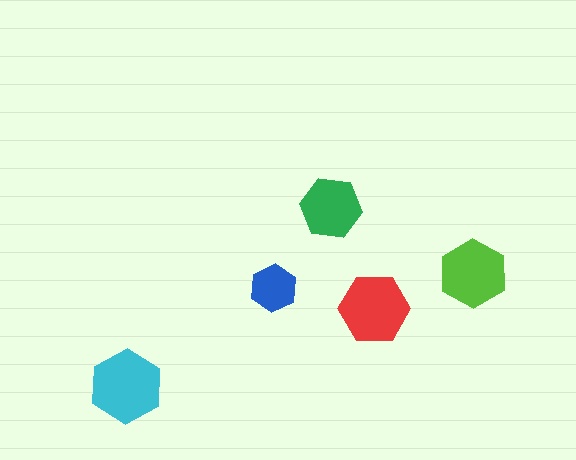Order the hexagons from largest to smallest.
the cyan one, the red one, the lime one, the green one, the blue one.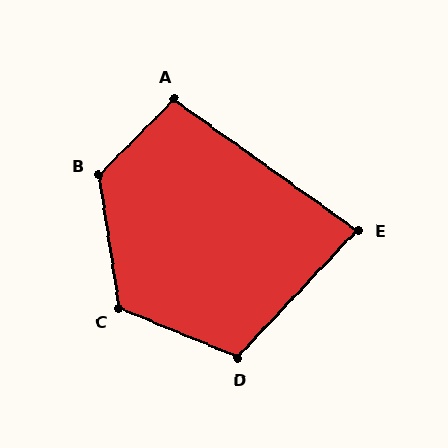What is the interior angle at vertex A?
Approximately 99 degrees (obtuse).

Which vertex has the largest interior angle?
B, at approximately 127 degrees.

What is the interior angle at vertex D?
Approximately 111 degrees (obtuse).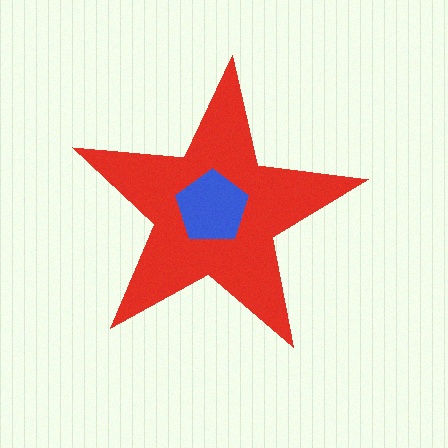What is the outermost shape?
The red star.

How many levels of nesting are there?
2.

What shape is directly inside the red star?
The blue pentagon.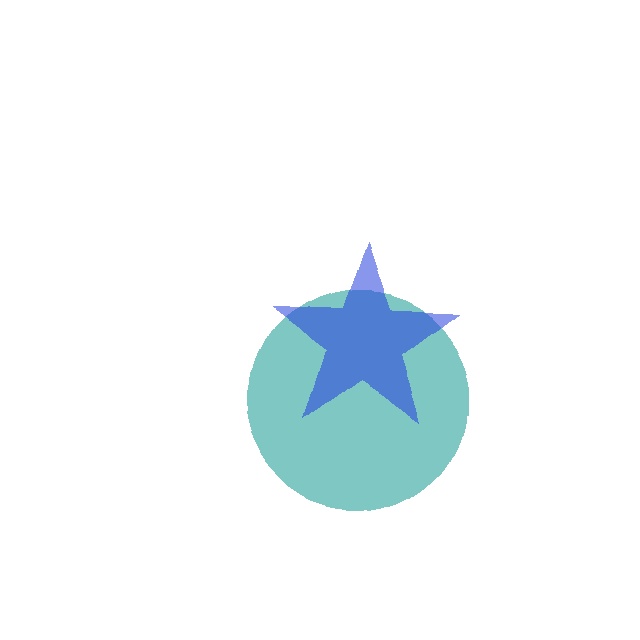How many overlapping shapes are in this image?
There are 2 overlapping shapes in the image.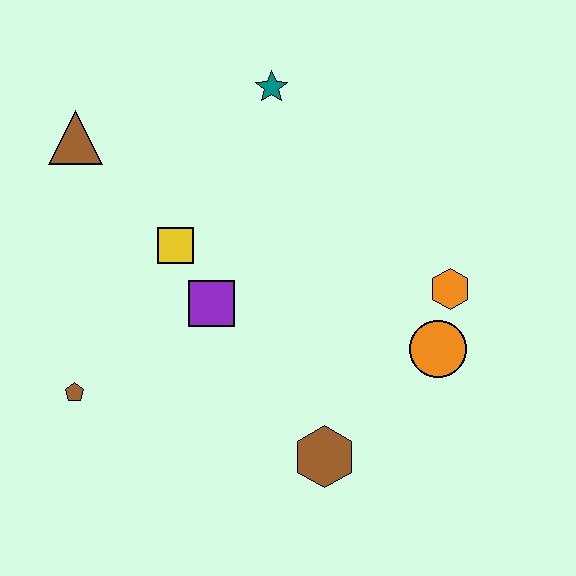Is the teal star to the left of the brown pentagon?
No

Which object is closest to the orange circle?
The orange hexagon is closest to the orange circle.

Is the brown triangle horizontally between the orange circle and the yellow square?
No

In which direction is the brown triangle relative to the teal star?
The brown triangle is to the left of the teal star.